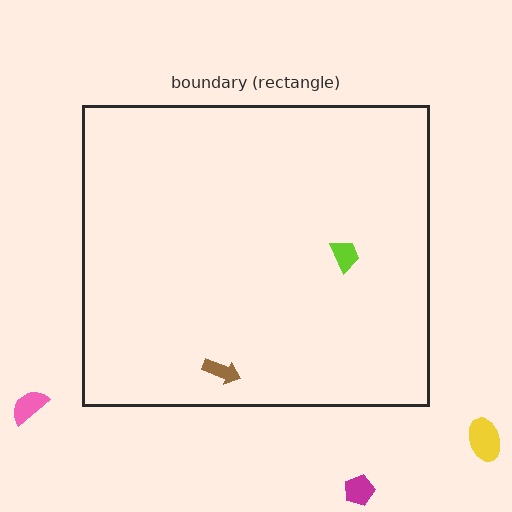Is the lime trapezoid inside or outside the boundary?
Inside.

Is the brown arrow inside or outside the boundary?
Inside.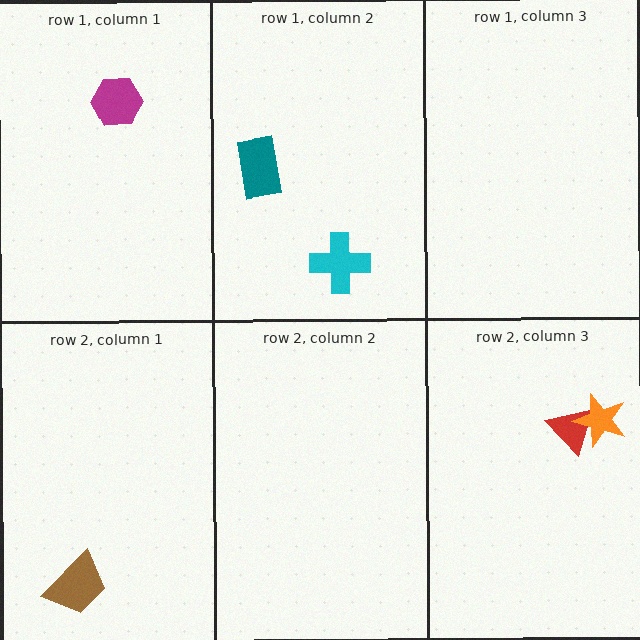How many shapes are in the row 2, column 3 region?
2.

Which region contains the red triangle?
The row 2, column 3 region.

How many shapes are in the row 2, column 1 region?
1.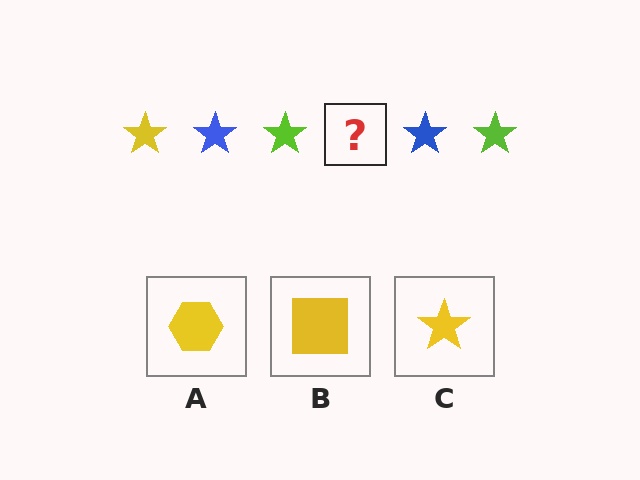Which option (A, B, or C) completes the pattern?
C.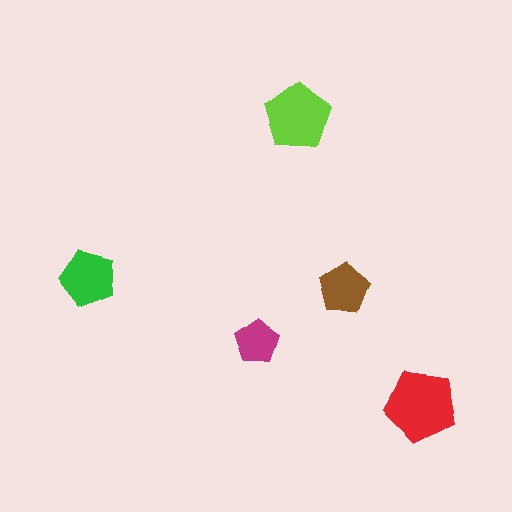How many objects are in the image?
There are 5 objects in the image.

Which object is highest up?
The lime pentagon is topmost.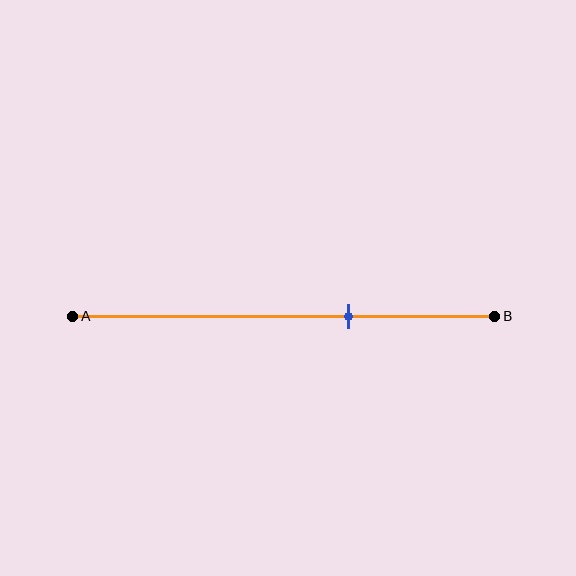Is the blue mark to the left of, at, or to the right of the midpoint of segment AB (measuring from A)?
The blue mark is to the right of the midpoint of segment AB.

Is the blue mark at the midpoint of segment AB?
No, the mark is at about 65% from A, not at the 50% midpoint.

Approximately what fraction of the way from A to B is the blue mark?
The blue mark is approximately 65% of the way from A to B.